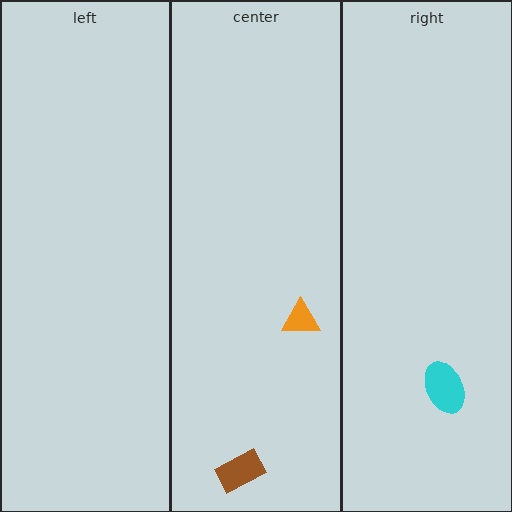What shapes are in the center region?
The brown rectangle, the orange triangle.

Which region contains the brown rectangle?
The center region.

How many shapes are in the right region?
1.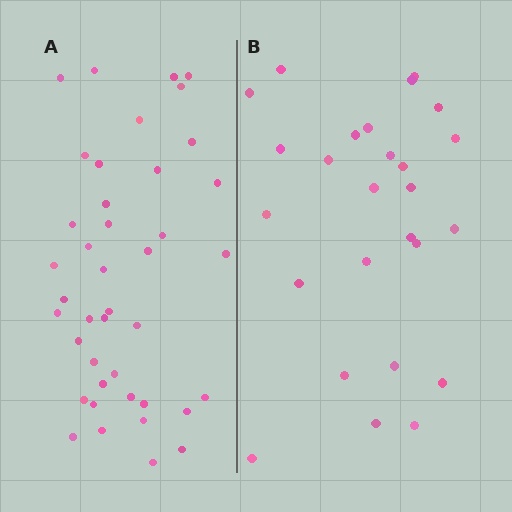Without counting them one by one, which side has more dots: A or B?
Region A (the left region) has more dots.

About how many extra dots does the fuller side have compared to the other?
Region A has approximately 15 more dots than region B.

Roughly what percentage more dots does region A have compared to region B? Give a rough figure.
About 60% more.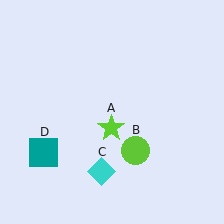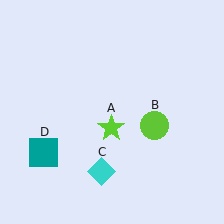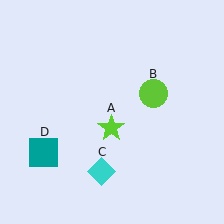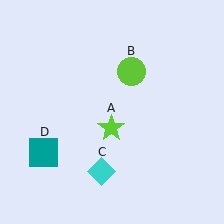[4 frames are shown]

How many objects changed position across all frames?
1 object changed position: lime circle (object B).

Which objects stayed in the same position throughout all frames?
Lime star (object A) and cyan diamond (object C) and teal square (object D) remained stationary.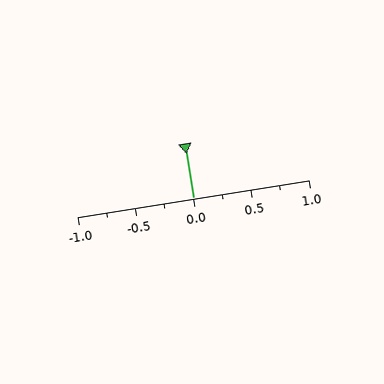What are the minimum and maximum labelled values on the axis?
The axis runs from -1.0 to 1.0.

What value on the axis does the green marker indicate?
The marker indicates approximately 0.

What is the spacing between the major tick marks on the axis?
The major ticks are spaced 0.5 apart.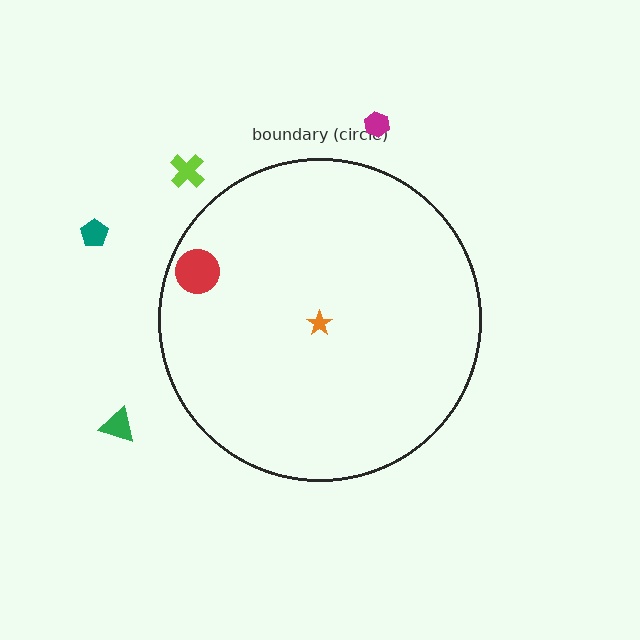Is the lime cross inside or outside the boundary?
Outside.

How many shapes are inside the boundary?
2 inside, 4 outside.